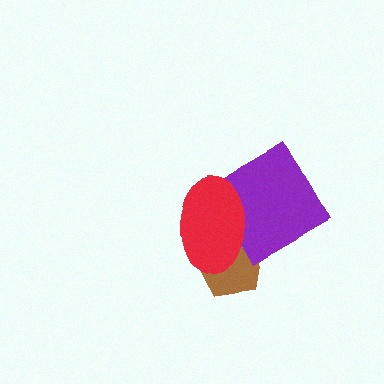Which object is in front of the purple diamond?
The red ellipse is in front of the purple diamond.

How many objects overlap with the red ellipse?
2 objects overlap with the red ellipse.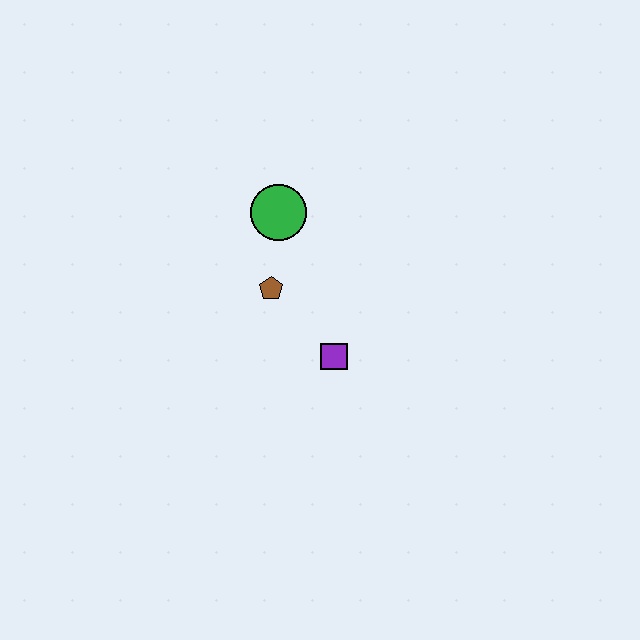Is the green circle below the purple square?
No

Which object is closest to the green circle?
The brown pentagon is closest to the green circle.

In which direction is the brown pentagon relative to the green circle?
The brown pentagon is below the green circle.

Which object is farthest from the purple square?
The green circle is farthest from the purple square.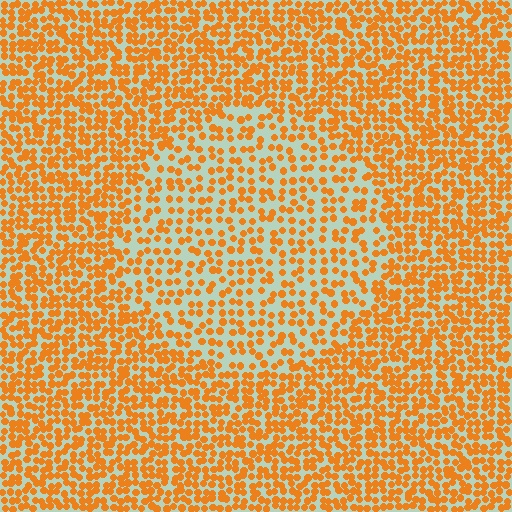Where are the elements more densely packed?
The elements are more densely packed outside the circle boundary.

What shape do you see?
I see a circle.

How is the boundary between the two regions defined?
The boundary is defined by a change in element density (approximately 1.8x ratio). All elements are the same color, size, and shape.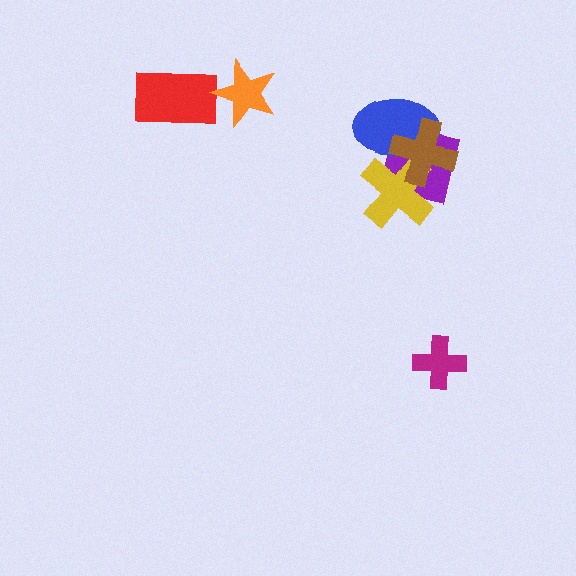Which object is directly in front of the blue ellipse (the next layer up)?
The yellow cross is directly in front of the blue ellipse.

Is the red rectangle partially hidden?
No, no other shape covers it.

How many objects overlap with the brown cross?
3 objects overlap with the brown cross.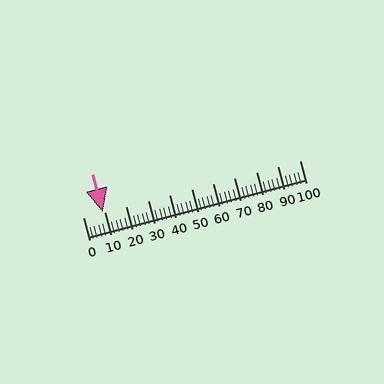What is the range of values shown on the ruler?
The ruler shows values from 0 to 100.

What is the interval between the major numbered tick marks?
The major tick marks are spaced 10 units apart.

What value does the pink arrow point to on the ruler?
The pink arrow points to approximately 9.